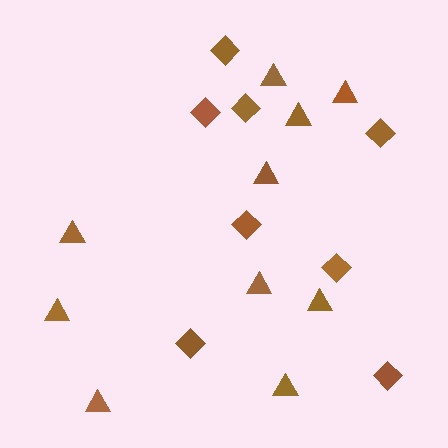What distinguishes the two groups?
There are 2 groups: one group of diamonds (8) and one group of triangles (10).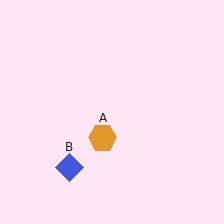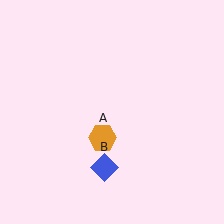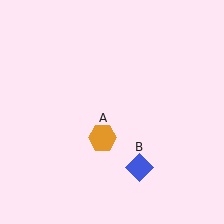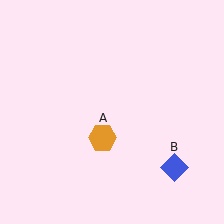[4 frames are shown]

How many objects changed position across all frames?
1 object changed position: blue diamond (object B).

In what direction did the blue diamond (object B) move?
The blue diamond (object B) moved right.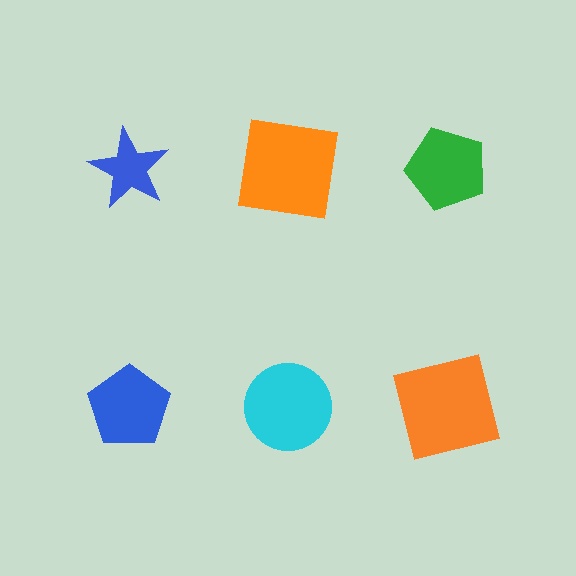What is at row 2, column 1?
A blue pentagon.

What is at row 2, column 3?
An orange square.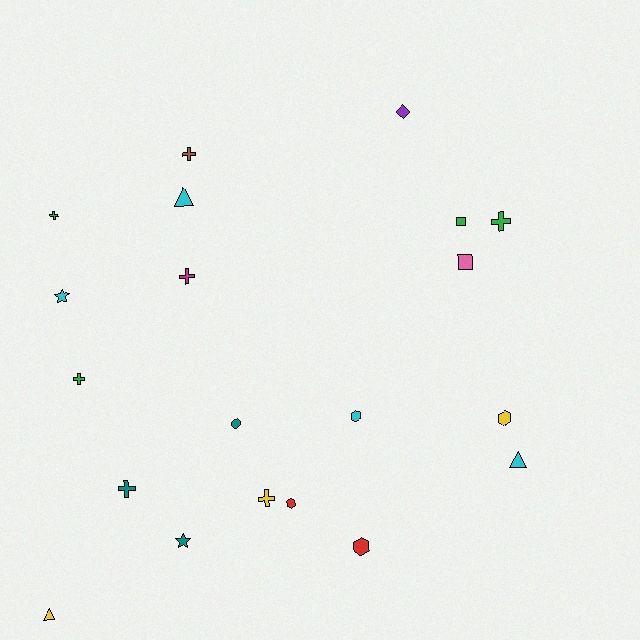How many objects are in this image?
There are 20 objects.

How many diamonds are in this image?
There is 1 diamond.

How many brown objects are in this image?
There is 1 brown object.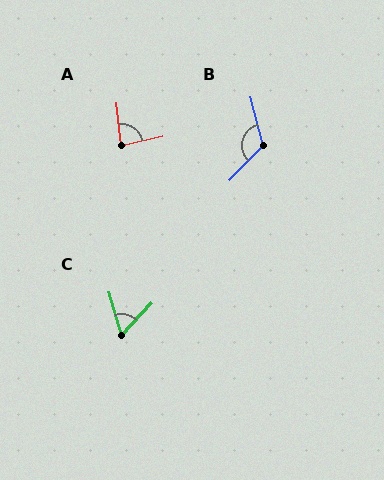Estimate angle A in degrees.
Approximately 82 degrees.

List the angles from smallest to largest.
C (60°), A (82°), B (121°).